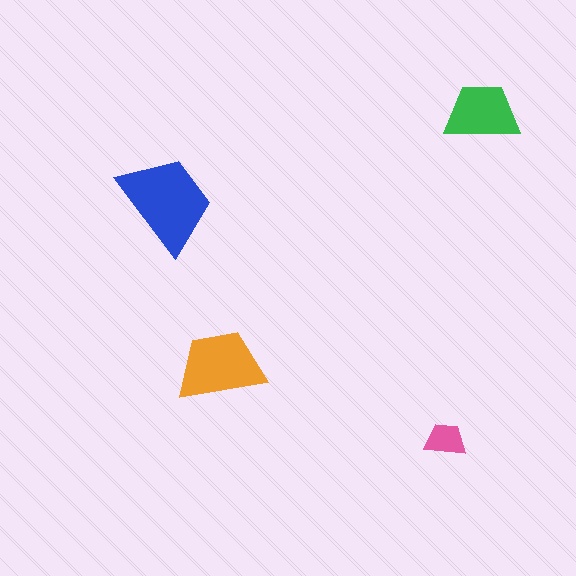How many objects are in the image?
There are 4 objects in the image.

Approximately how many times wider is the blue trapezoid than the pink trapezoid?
About 2.5 times wider.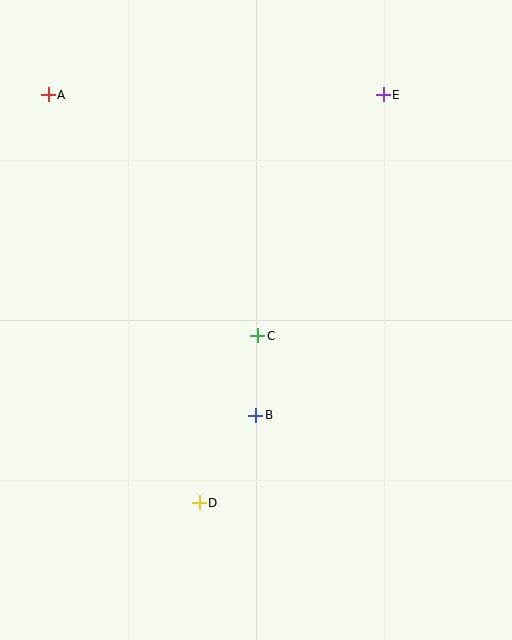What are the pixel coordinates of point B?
Point B is at (256, 415).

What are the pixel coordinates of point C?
Point C is at (258, 336).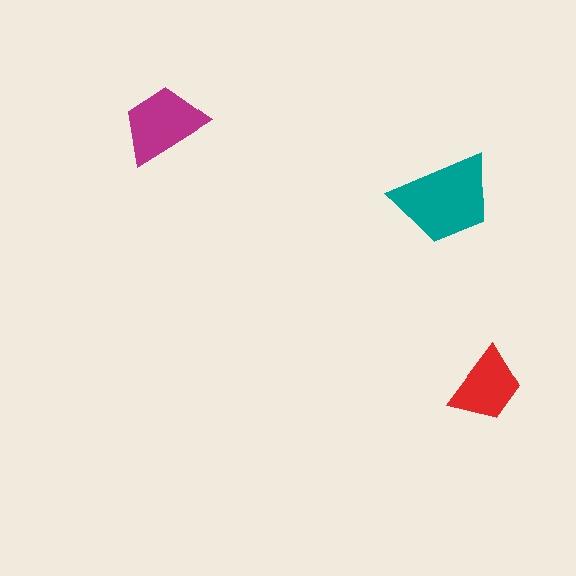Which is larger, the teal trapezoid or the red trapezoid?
The teal one.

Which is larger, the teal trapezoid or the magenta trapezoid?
The teal one.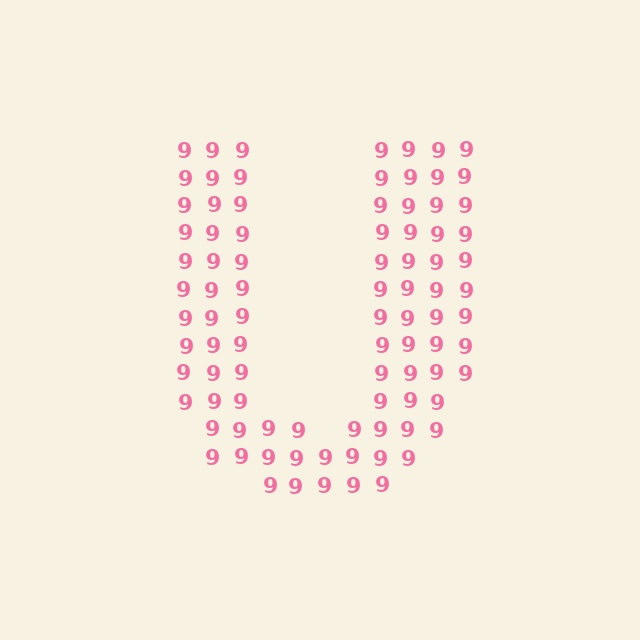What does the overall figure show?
The overall figure shows the letter U.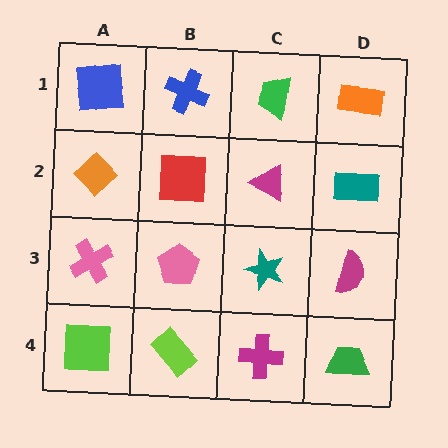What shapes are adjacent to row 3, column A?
An orange diamond (row 2, column A), a lime square (row 4, column A), a pink pentagon (row 3, column B).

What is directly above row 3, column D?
A teal rectangle.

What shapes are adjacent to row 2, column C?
A green trapezoid (row 1, column C), a teal star (row 3, column C), a red square (row 2, column B), a teal rectangle (row 2, column D).